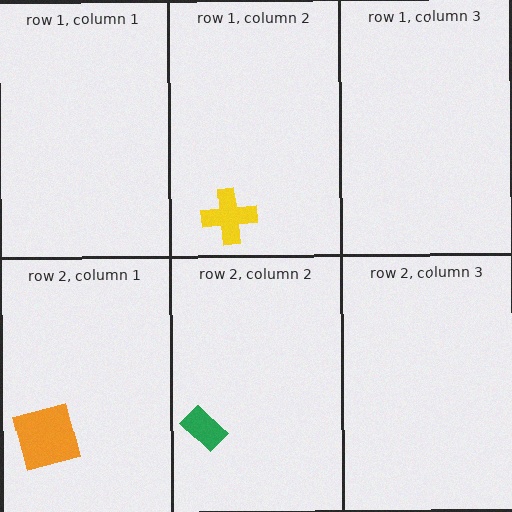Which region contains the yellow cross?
The row 1, column 2 region.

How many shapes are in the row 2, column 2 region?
1.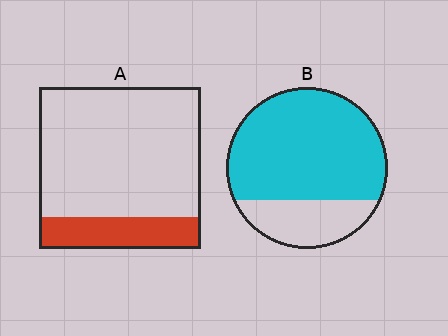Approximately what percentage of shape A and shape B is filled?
A is approximately 20% and B is approximately 75%.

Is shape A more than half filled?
No.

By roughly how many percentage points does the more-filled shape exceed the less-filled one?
By roughly 55 percentage points (B over A).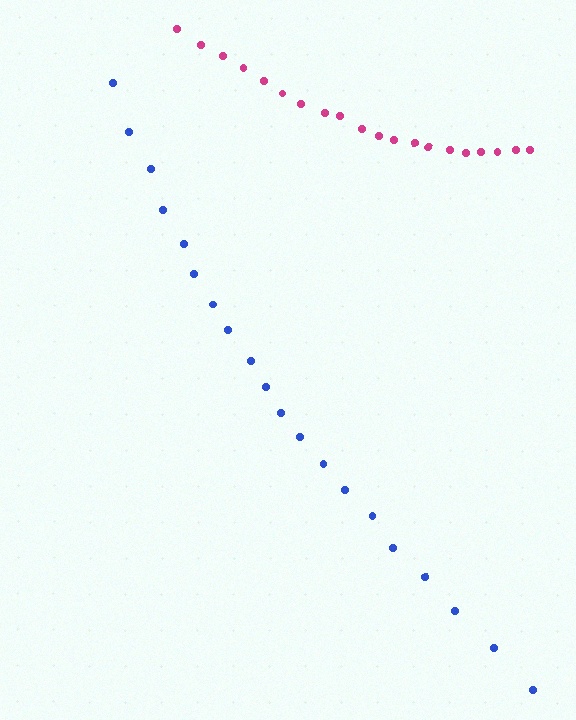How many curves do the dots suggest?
There are 2 distinct paths.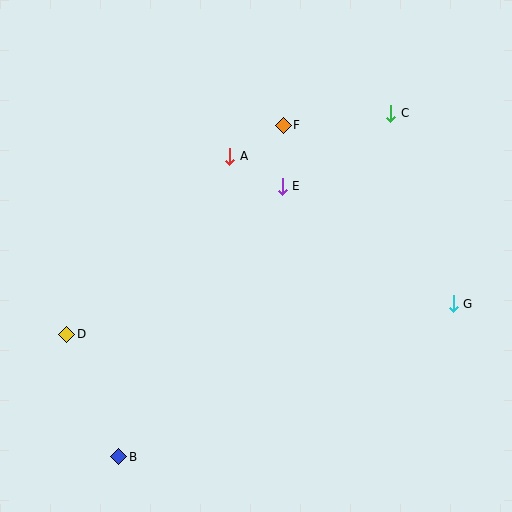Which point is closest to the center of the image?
Point E at (282, 186) is closest to the center.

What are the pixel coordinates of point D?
Point D is at (67, 334).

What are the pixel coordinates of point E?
Point E is at (282, 186).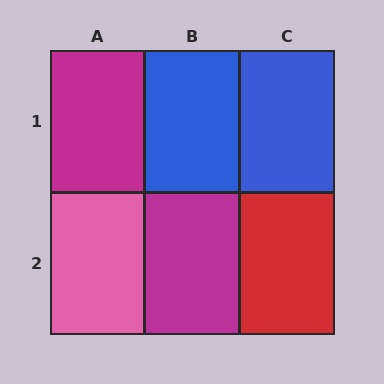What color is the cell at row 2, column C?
Red.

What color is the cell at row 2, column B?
Magenta.